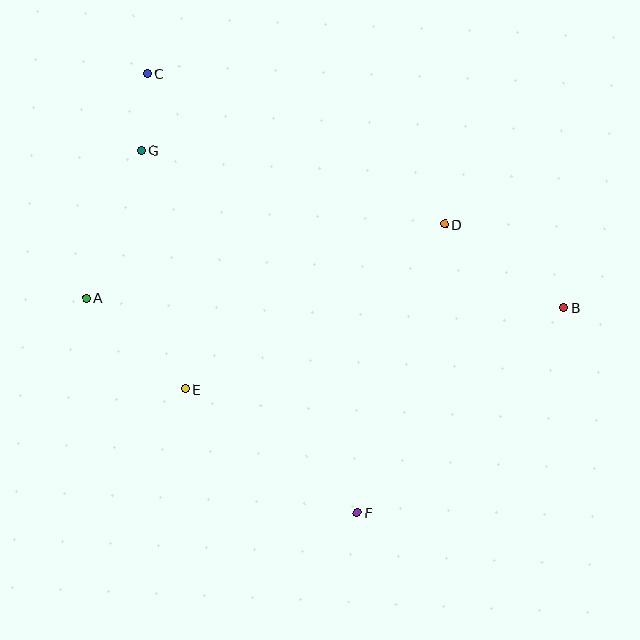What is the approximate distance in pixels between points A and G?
The distance between A and G is approximately 158 pixels.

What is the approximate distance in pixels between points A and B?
The distance between A and B is approximately 478 pixels.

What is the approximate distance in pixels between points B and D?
The distance between B and D is approximately 145 pixels.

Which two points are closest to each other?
Points C and G are closest to each other.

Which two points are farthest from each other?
Points C and F are farthest from each other.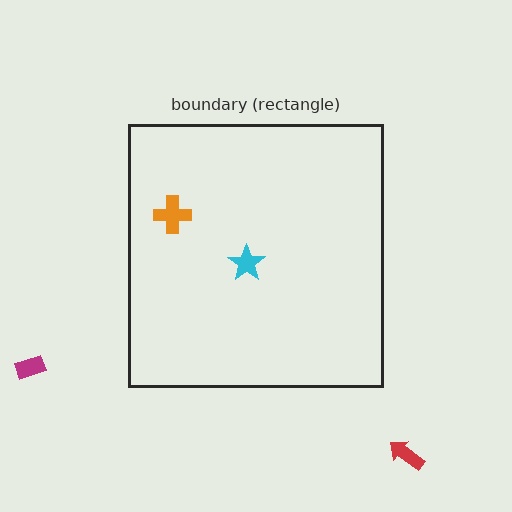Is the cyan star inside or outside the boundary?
Inside.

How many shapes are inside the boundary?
2 inside, 2 outside.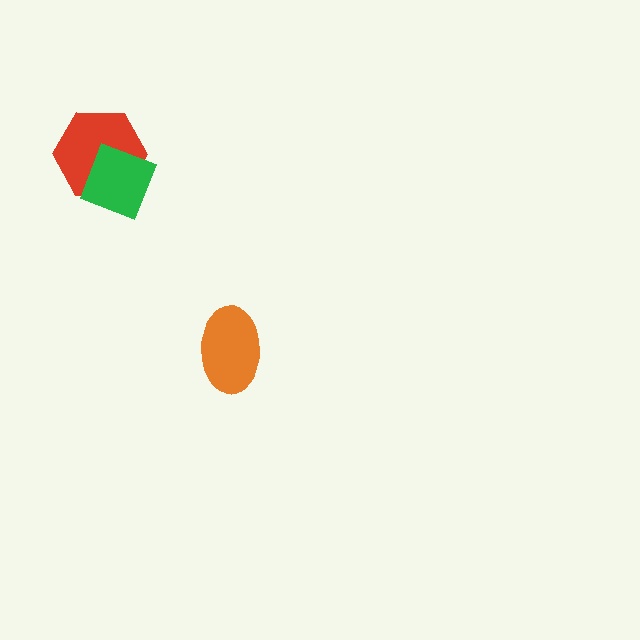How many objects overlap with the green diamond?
1 object overlaps with the green diamond.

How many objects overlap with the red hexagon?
1 object overlaps with the red hexagon.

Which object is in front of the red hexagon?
The green diamond is in front of the red hexagon.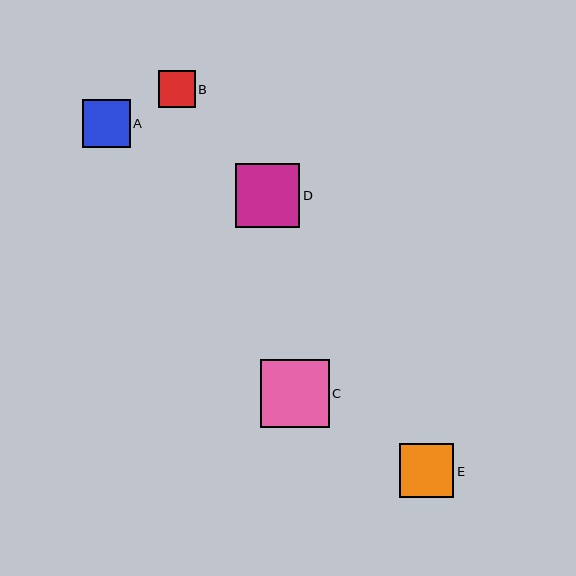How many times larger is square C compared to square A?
Square C is approximately 1.4 times the size of square A.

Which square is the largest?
Square C is the largest with a size of approximately 68 pixels.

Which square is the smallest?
Square B is the smallest with a size of approximately 37 pixels.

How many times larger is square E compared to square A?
Square E is approximately 1.1 times the size of square A.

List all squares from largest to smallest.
From largest to smallest: C, D, E, A, B.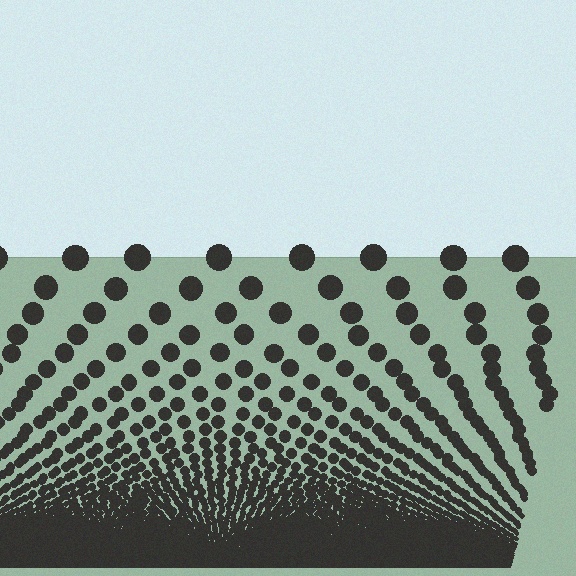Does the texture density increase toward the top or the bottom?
Density increases toward the bottom.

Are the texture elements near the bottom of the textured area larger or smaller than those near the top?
Smaller. The gradient is inverted — elements near the bottom are smaller and denser.